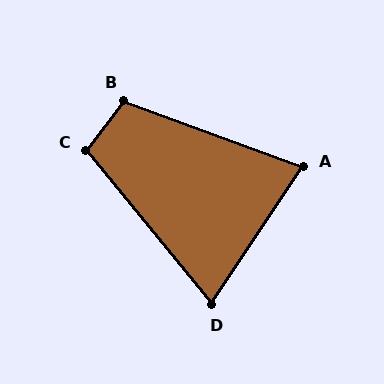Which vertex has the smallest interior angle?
D, at approximately 73 degrees.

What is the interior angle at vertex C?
Approximately 103 degrees (obtuse).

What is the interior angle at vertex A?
Approximately 77 degrees (acute).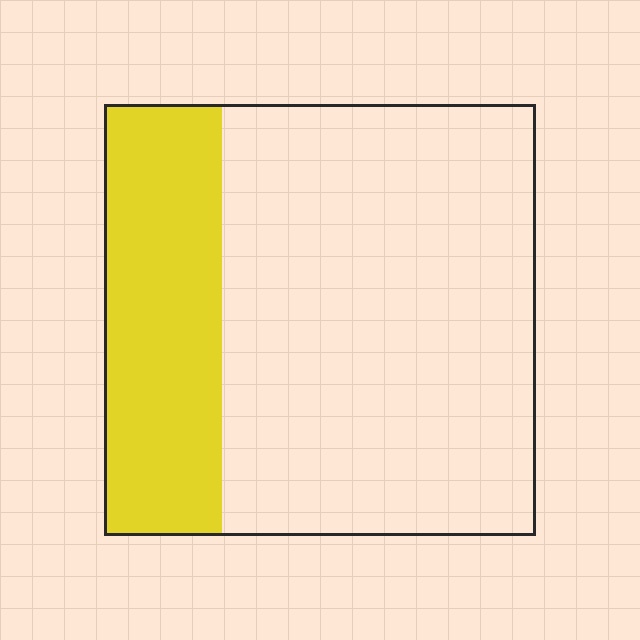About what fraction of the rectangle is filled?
About one quarter (1/4).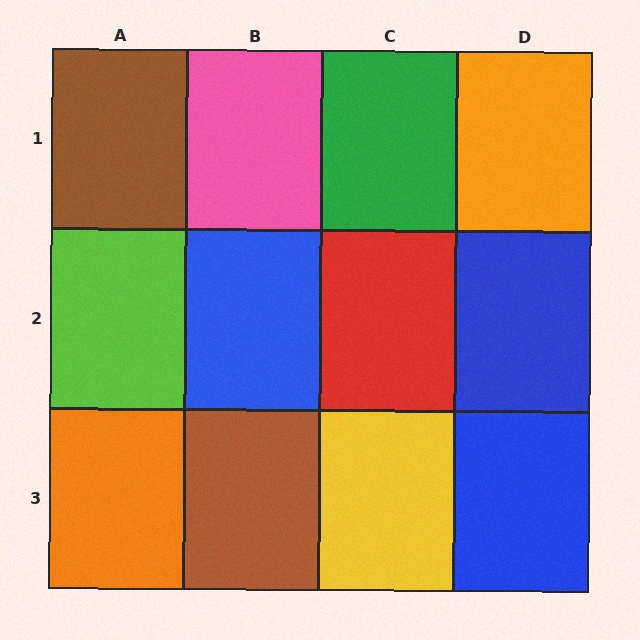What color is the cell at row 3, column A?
Orange.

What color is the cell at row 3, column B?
Brown.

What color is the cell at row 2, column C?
Red.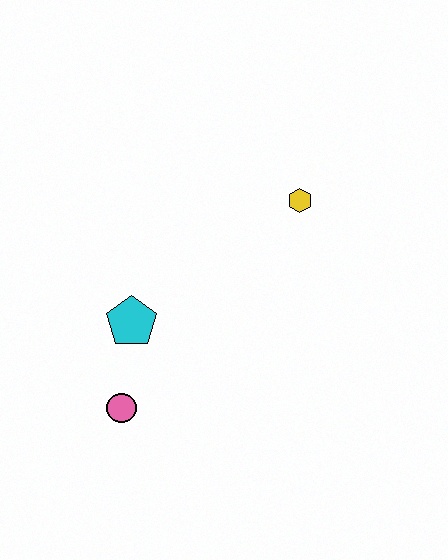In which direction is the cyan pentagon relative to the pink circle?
The cyan pentagon is above the pink circle.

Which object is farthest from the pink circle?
The yellow hexagon is farthest from the pink circle.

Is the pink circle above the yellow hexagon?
No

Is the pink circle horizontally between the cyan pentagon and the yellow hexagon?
No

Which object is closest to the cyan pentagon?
The pink circle is closest to the cyan pentagon.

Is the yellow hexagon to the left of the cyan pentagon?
No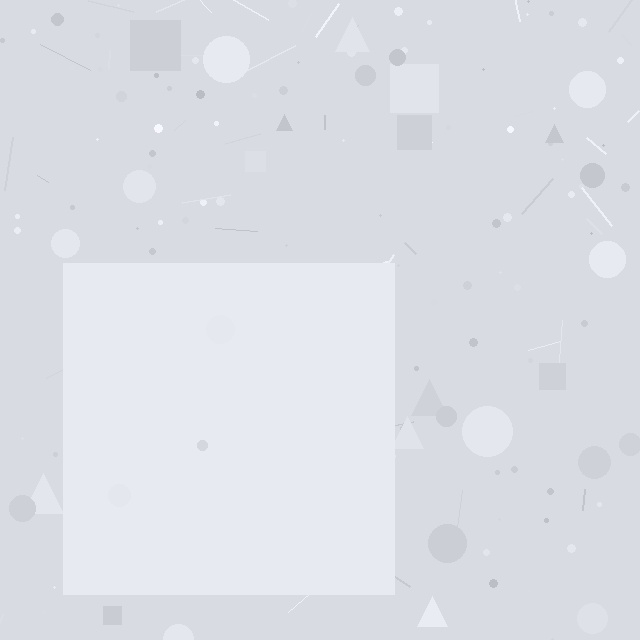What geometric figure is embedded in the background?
A square is embedded in the background.